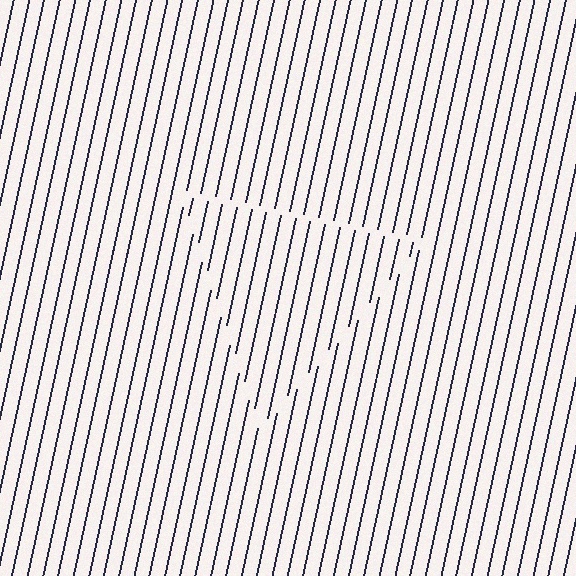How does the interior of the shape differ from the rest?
The interior of the shape contains the same grating, shifted by half a period — the contour is defined by the phase discontinuity where line-ends from the inner and outer gratings abut.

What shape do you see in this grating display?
An illusory triangle. The interior of the shape contains the same grating, shifted by half a period — the contour is defined by the phase discontinuity where line-ends from the inner and outer gratings abut.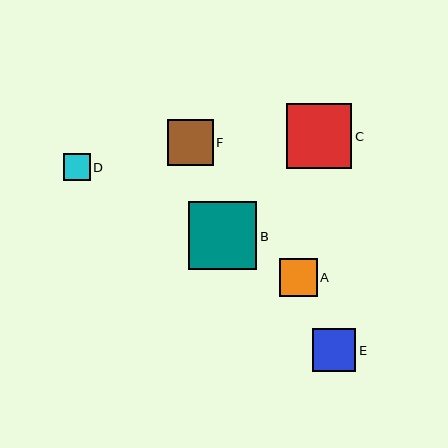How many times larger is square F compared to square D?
Square F is approximately 1.7 times the size of square D.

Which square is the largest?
Square B is the largest with a size of approximately 68 pixels.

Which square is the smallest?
Square D is the smallest with a size of approximately 27 pixels.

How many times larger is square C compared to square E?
Square C is approximately 1.5 times the size of square E.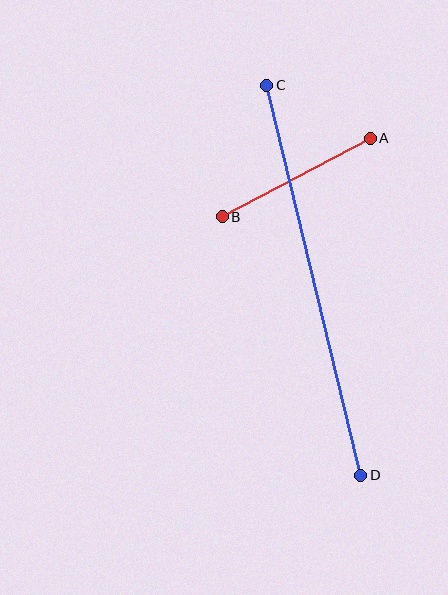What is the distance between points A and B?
The distance is approximately 168 pixels.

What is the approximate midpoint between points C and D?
The midpoint is at approximately (314, 280) pixels.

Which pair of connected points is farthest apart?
Points C and D are farthest apart.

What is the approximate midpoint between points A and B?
The midpoint is at approximately (296, 178) pixels.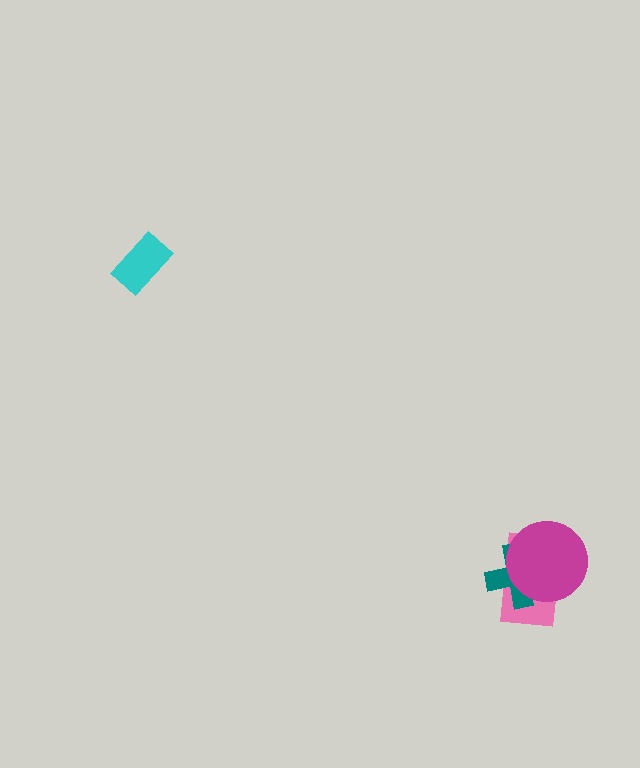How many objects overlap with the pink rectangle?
2 objects overlap with the pink rectangle.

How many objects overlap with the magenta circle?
2 objects overlap with the magenta circle.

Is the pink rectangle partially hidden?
Yes, it is partially covered by another shape.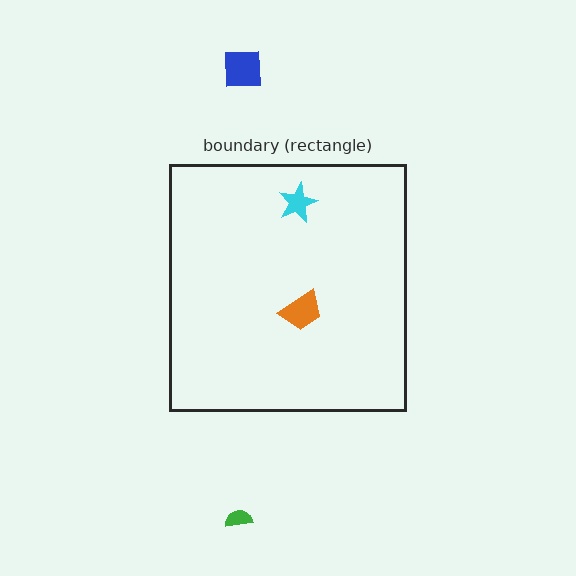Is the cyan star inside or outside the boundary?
Inside.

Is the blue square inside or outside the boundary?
Outside.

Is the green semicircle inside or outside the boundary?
Outside.